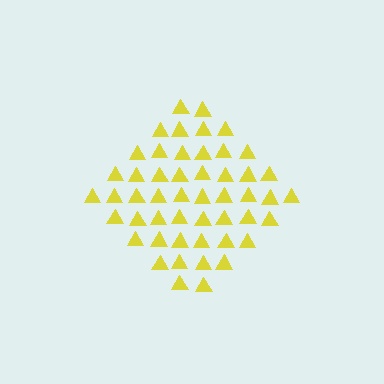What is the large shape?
The large shape is a diamond.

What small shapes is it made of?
It is made of small triangles.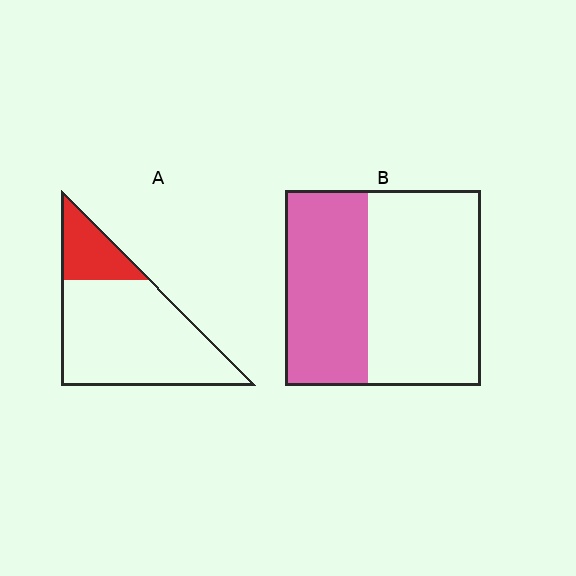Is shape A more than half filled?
No.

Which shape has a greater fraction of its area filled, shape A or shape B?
Shape B.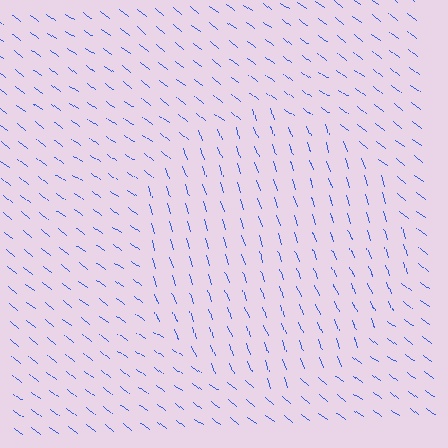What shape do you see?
I see a circle.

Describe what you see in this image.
The image is filled with small blue line segments. A circle region in the image has lines oriented differently from the surrounding lines, creating a visible texture boundary.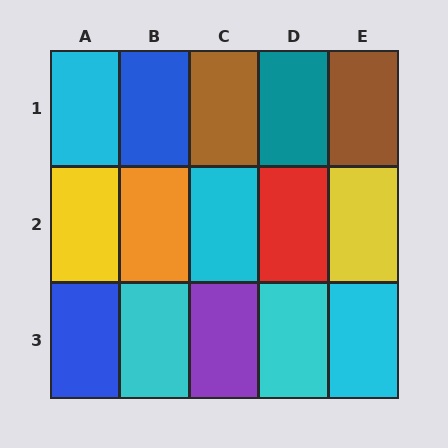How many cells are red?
1 cell is red.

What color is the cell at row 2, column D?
Red.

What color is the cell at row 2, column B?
Orange.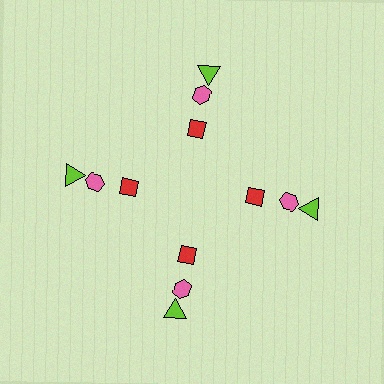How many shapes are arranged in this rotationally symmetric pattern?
There are 12 shapes, arranged in 4 groups of 3.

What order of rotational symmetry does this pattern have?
This pattern has 4-fold rotational symmetry.